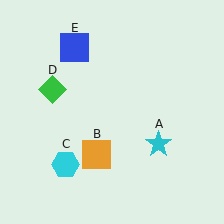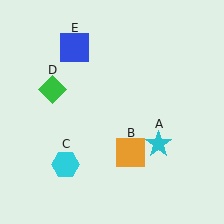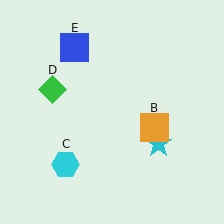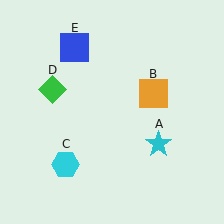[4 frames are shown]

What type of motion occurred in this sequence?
The orange square (object B) rotated counterclockwise around the center of the scene.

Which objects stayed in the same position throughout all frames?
Cyan star (object A) and cyan hexagon (object C) and green diamond (object D) and blue square (object E) remained stationary.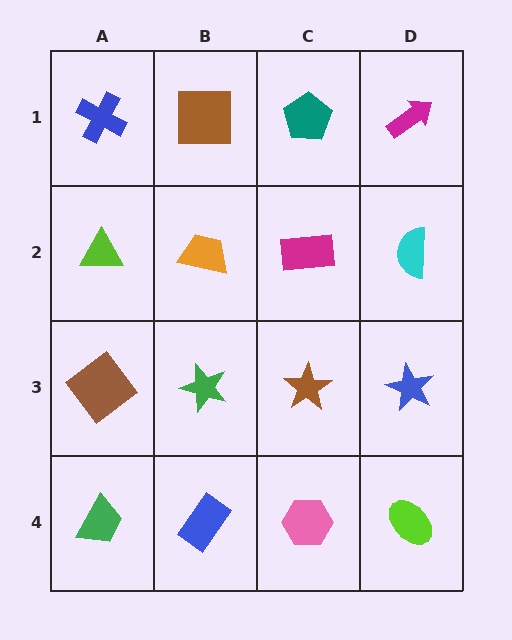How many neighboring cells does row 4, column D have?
2.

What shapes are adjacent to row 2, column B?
A brown square (row 1, column B), a green star (row 3, column B), a lime triangle (row 2, column A), a magenta rectangle (row 2, column C).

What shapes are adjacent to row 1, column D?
A cyan semicircle (row 2, column D), a teal pentagon (row 1, column C).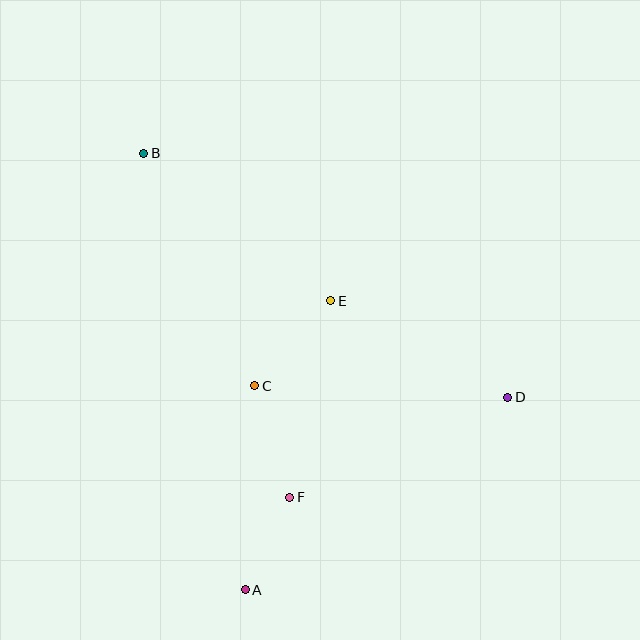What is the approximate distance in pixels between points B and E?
The distance between B and E is approximately 238 pixels.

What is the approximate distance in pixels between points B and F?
The distance between B and F is approximately 374 pixels.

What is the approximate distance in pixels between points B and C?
The distance between B and C is approximately 258 pixels.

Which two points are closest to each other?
Points A and F are closest to each other.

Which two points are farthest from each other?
Points A and B are farthest from each other.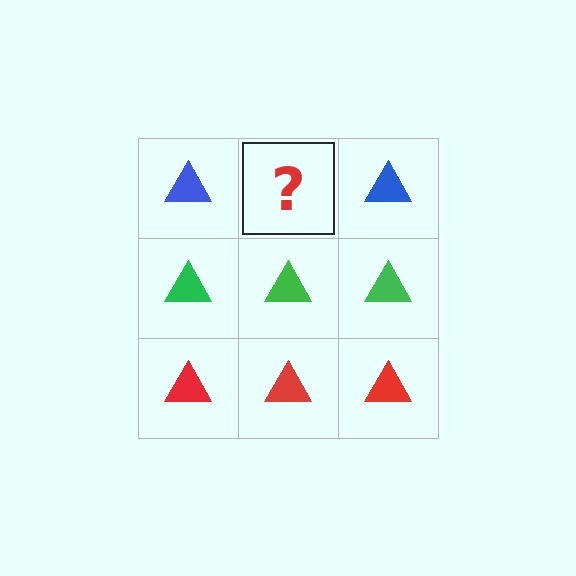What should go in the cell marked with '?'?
The missing cell should contain a blue triangle.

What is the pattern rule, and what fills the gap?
The rule is that each row has a consistent color. The gap should be filled with a blue triangle.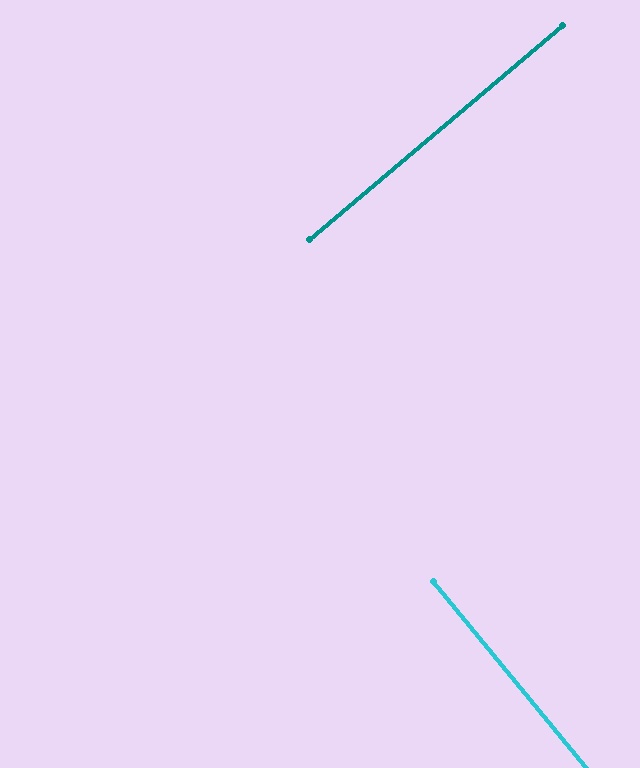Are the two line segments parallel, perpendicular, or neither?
Perpendicular — they meet at approximately 89°.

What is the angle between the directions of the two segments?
Approximately 89 degrees.